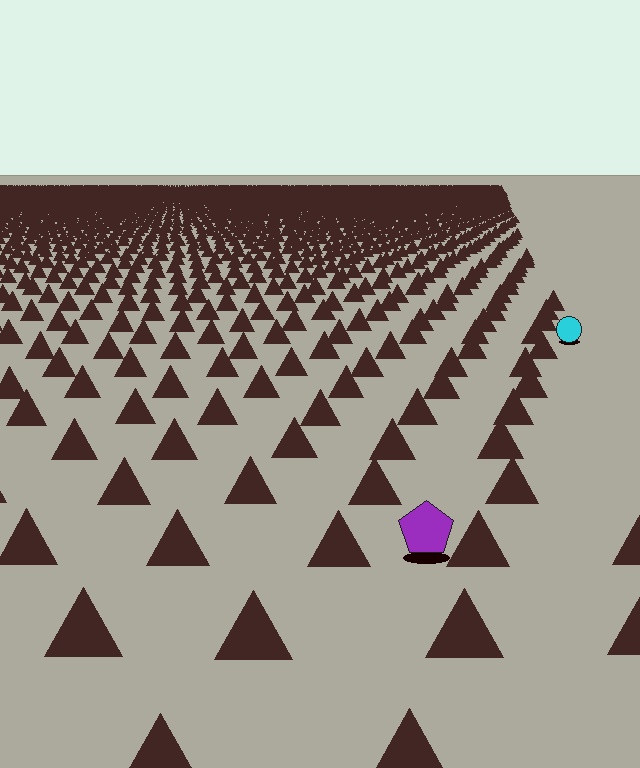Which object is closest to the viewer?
The purple pentagon is closest. The texture marks near it are larger and more spread out.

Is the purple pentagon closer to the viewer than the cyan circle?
Yes. The purple pentagon is closer — you can tell from the texture gradient: the ground texture is coarser near it.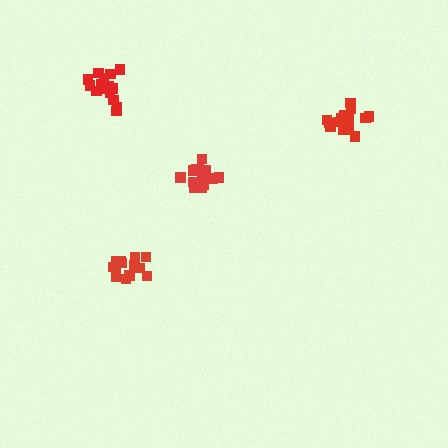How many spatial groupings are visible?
There are 4 spatial groupings.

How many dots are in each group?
Group 1: 17 dots, Group 2: 15 dots, Group 3: 16 dots, Group 4: 18 dots (66 total).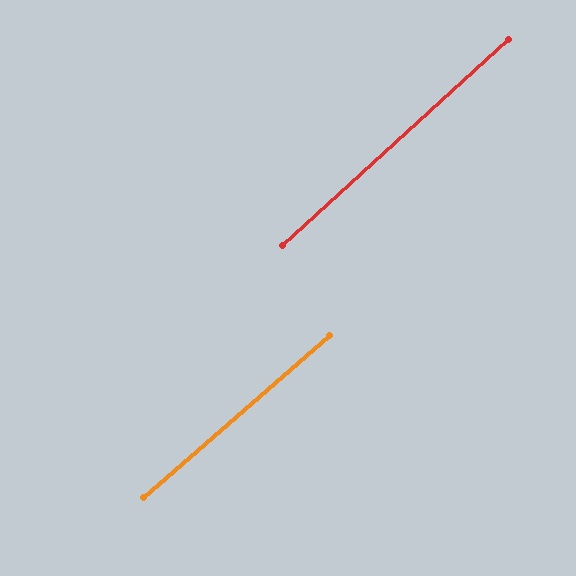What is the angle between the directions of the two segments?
Approximately 1 degree.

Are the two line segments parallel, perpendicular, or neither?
Parallel — their directions differ by only 1.1°.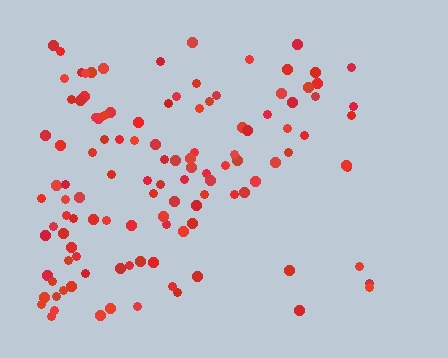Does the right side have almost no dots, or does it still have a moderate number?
Still a moderate number, just noticeably fewer than the left.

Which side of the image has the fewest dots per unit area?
The right.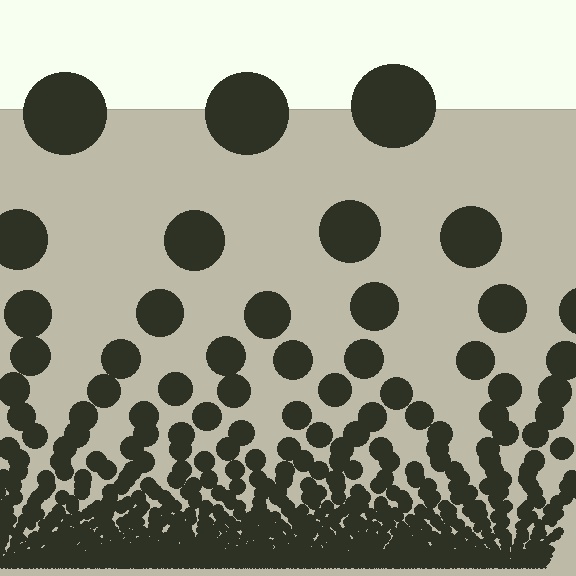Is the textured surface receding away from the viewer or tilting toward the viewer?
The surface appears to tilt toward the viewer. Texture elements get larger and sparser toward the top.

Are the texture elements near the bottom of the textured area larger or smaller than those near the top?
Smaller. The gradient is inverted — elements near the bottom are smaller and denser.